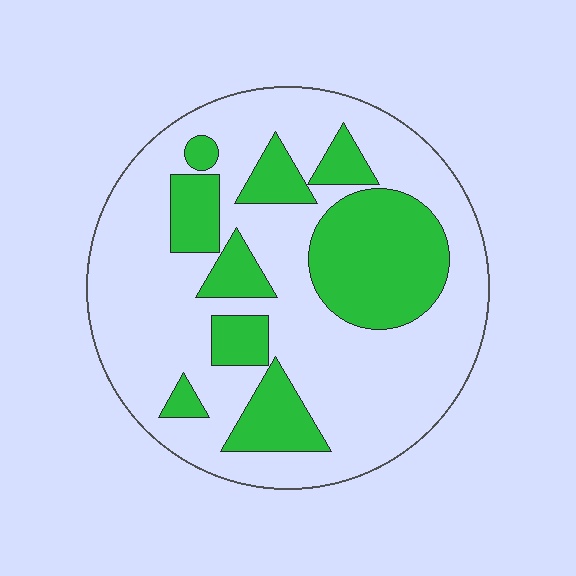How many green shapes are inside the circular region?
9.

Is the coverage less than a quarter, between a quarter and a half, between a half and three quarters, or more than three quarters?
Between a quarter and a half.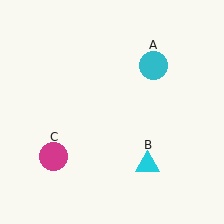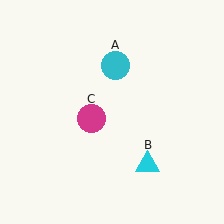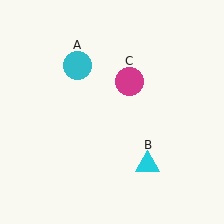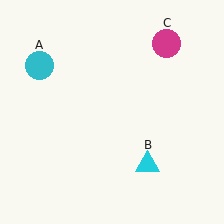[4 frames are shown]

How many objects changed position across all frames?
2 objects changed position: cyan circle (object A), magenta circle (object C).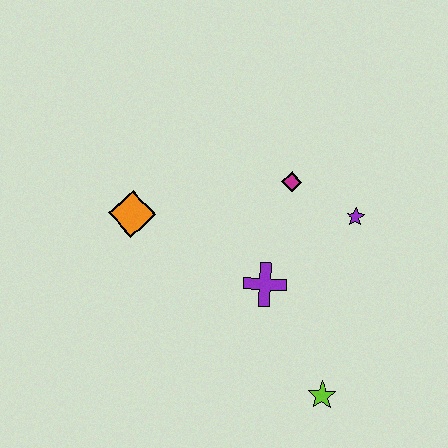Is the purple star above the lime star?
Yes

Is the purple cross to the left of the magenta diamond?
Yes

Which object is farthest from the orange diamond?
The lime star is farthest from the orange diamond.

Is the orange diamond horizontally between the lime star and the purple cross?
No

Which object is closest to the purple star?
The magenta diamond is closest to the purple star.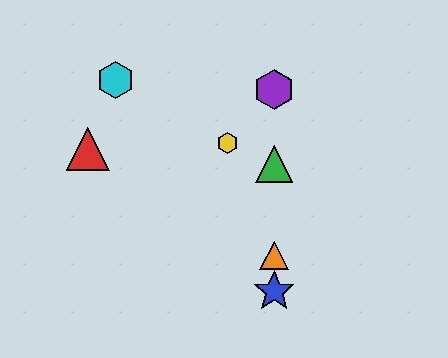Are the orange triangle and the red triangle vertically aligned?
No, the orange triangle is at x≈274 and the red triangle is at x≈88.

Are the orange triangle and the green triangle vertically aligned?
Yes, both are at x≈274.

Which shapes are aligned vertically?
The blue star, the green triangle, the purple hexagon, the orange triangle are aligned vertically.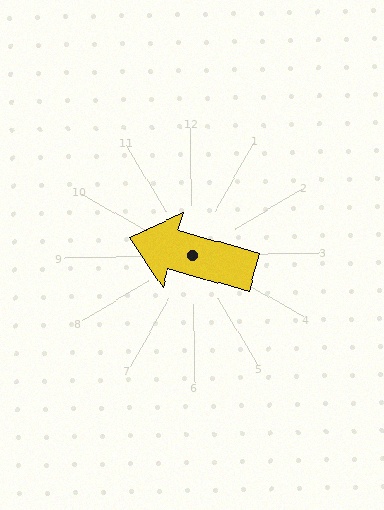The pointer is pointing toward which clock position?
Roughly 10 o'clock.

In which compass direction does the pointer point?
West.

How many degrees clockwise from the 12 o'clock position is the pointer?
Approximately 286 degrees.